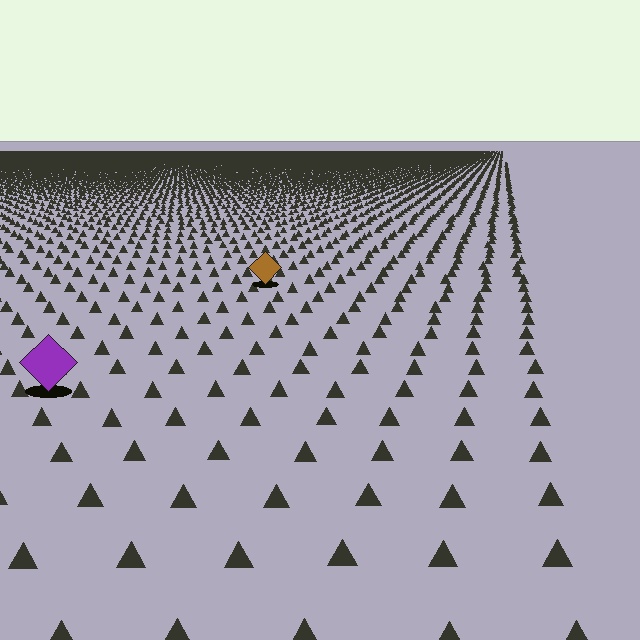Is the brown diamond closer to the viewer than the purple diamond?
No. The purple diamond is closer — you can tell from the texture gradient: the ground texture is coarser near it.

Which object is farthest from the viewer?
The brown diamond is farthest from the viewer. It appears smaller and the ground texture around it is denser.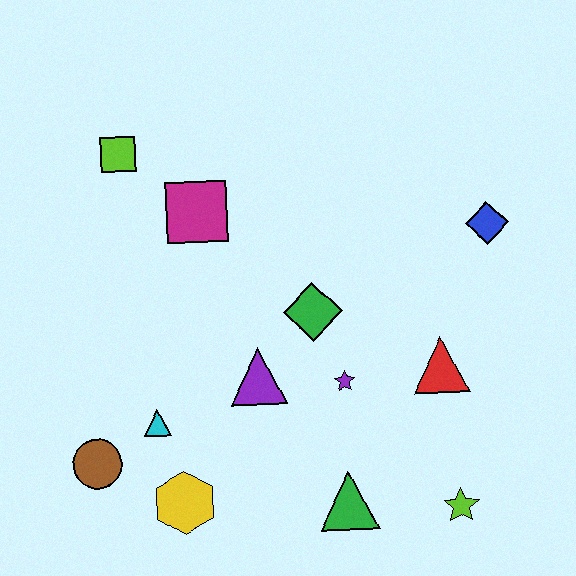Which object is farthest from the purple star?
The lime square is farthest from the purple star.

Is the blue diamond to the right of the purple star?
Yes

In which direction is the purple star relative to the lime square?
The purple star is below the lime square.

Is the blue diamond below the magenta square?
Yes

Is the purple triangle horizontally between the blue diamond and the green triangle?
No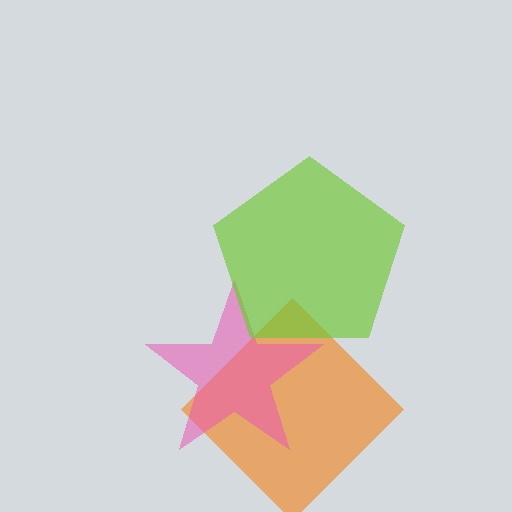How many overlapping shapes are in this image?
There are 3 overlapping shapes in the image.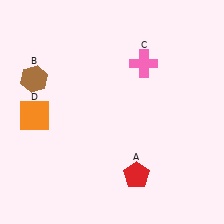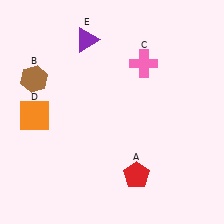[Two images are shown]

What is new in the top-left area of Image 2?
A purple triangle (E) was added in the top-left area of Image 2.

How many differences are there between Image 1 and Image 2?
There is 1 difference between the two images.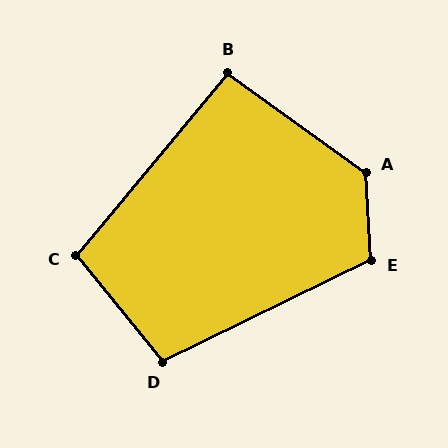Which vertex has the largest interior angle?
A, at approximately 129 degrees.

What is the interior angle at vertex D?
Approximately 103 degrees (obtuse).